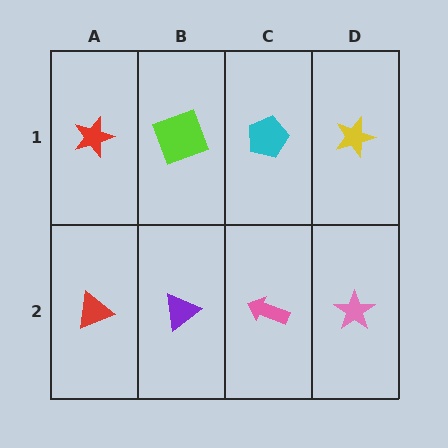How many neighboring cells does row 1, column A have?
2.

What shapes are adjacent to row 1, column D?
A pink star (row 2, column D), a cyan pentagon (row 1, column C).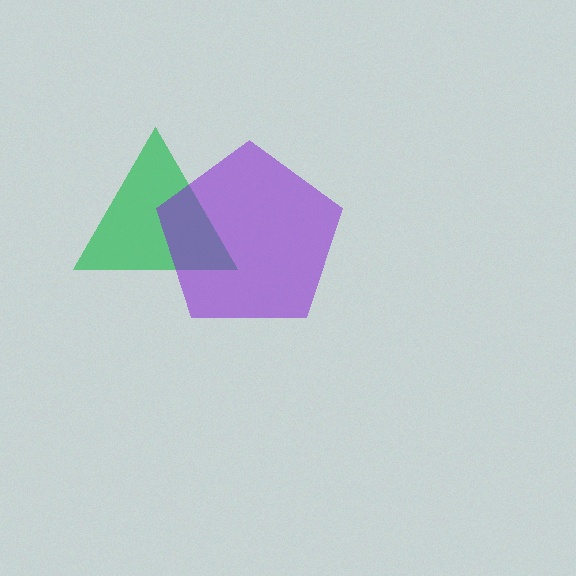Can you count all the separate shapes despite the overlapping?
Yes, there are 2 separate shapes.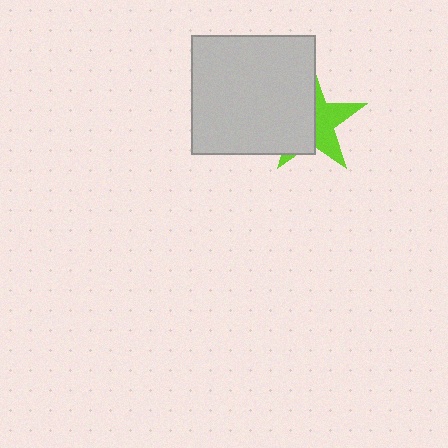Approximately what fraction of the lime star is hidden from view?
Roughly 55% of the lime star is hidden behind the light gray rectangle.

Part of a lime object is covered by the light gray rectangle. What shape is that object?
It is a star.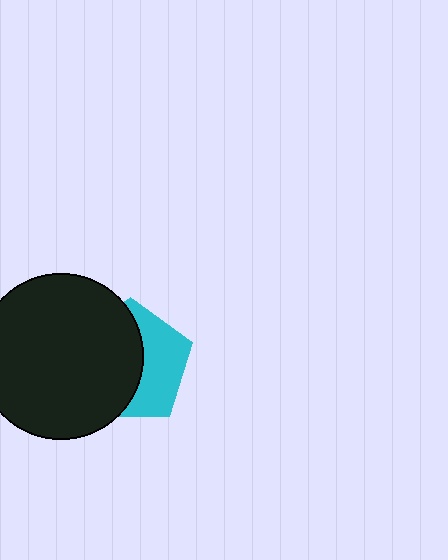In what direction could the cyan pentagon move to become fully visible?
The cyan pentagon could move right. That would shift it out from behind the black circle entirely.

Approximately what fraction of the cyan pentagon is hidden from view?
Roughly 57% of the cyan pentagon is hidden behind the black circle.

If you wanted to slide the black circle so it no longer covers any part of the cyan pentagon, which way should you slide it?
Slide it left — that is the most direct way to separate the two shapes.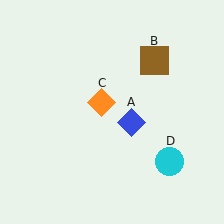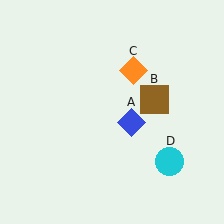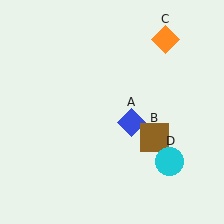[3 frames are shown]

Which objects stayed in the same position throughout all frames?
Blue diamond (object A) and cyan circle (object D) remained stationary.